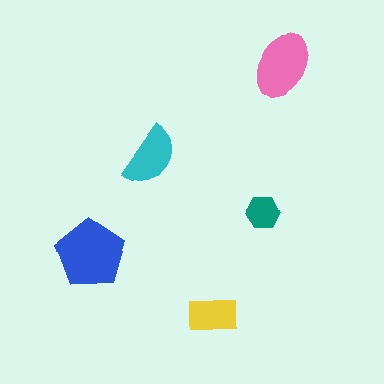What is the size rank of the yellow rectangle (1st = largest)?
4th.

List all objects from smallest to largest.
The teal hexagon, the yellow rectangle, the cyan semicircle, the pink ellipse, the blue pentagon.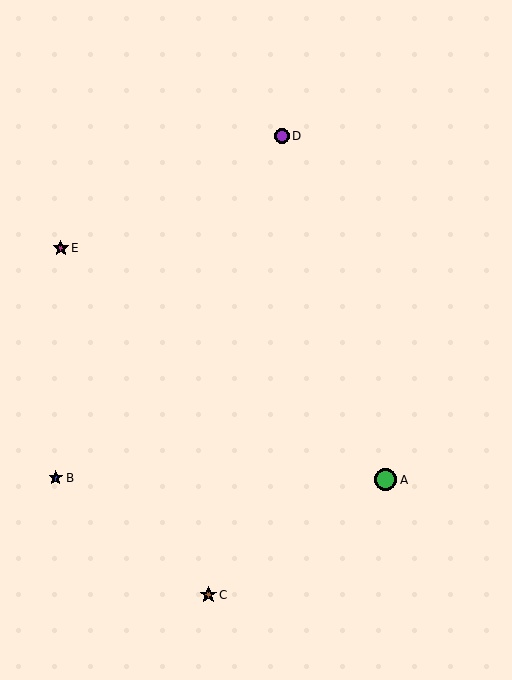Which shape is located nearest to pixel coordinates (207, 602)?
The brown star (labeled C) at (208, 595) is nearest to that location.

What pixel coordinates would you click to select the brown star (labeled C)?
Click at (208, 595) to select the brown star C.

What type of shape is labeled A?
Shape A is a green circle.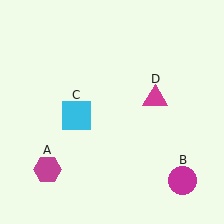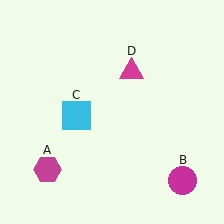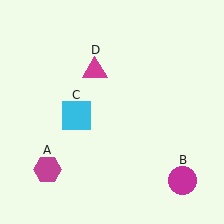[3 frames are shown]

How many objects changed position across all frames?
1 object changed position: magenta triangle (object D).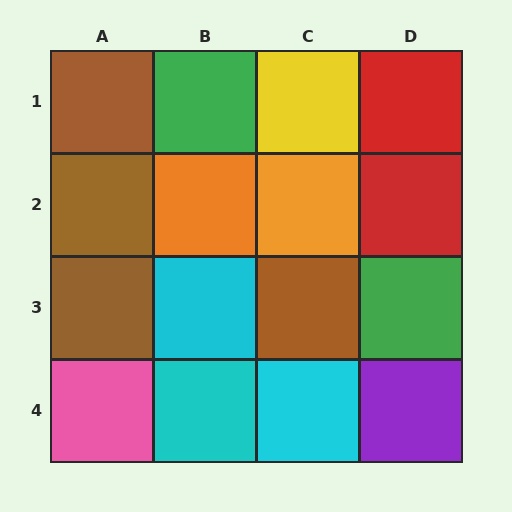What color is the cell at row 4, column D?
Purple.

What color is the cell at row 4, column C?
Cyan.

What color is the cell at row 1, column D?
Red.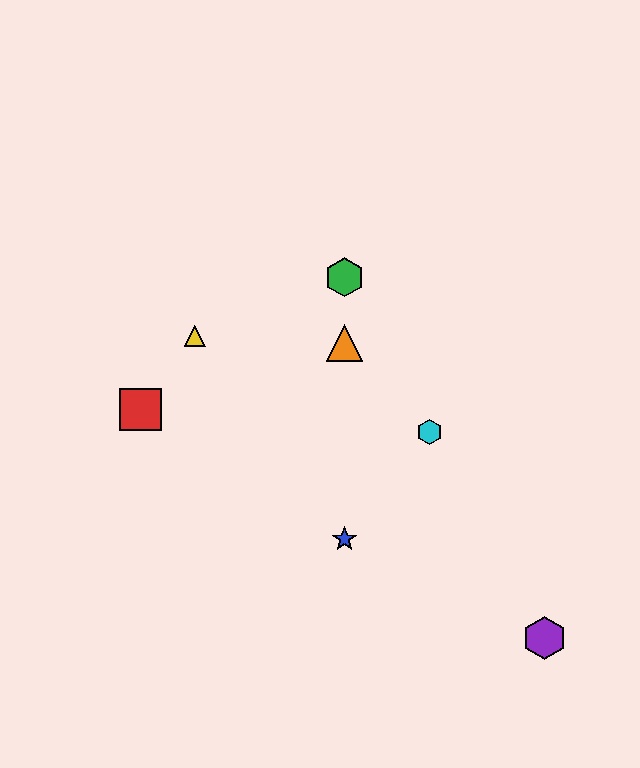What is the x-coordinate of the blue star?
The blue star is at x≈344.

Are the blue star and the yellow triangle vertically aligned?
No, the blue star is at x≈344 and the yellow triangle is at x≈195.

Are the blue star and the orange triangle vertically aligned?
Yes, both are at x≈344.